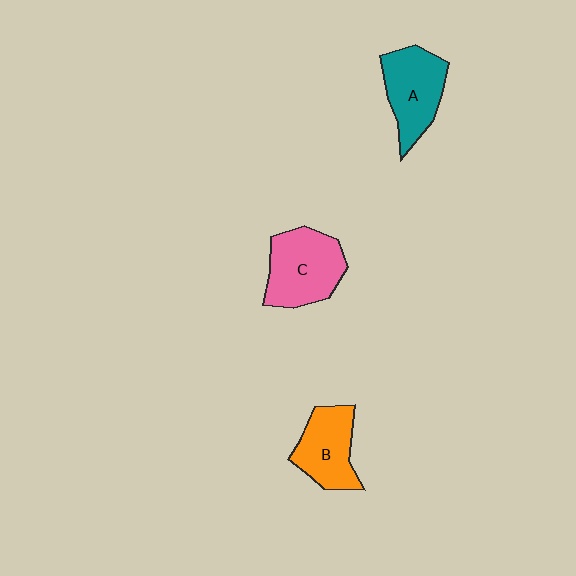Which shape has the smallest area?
Shape B (orange).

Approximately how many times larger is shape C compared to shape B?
Approximately 1.2 times.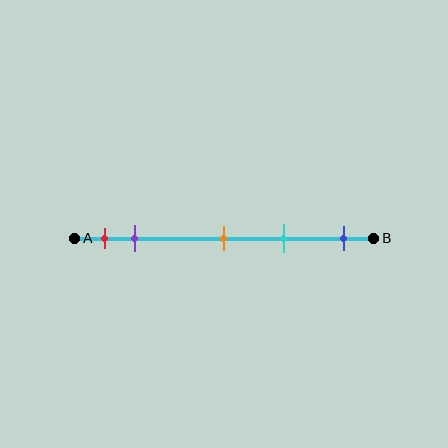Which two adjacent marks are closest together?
The red and purple marks are the closest adjacent pair.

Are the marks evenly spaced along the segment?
No, the marks are not evenly spaced.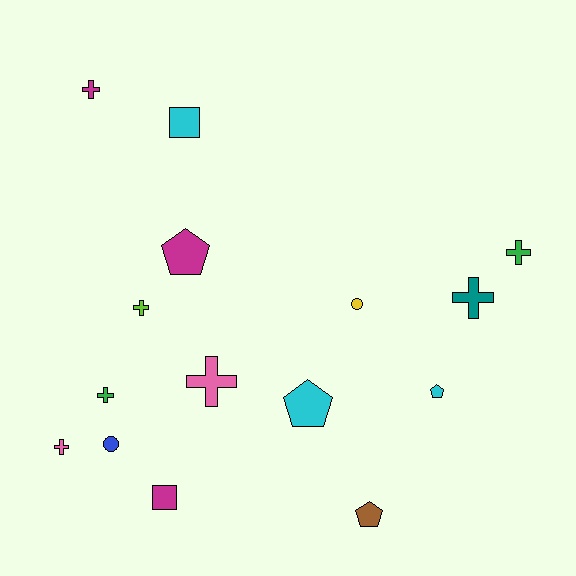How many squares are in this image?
There are 2 squares.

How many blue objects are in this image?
There is 1 blue object.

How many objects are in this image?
There are 15 objects.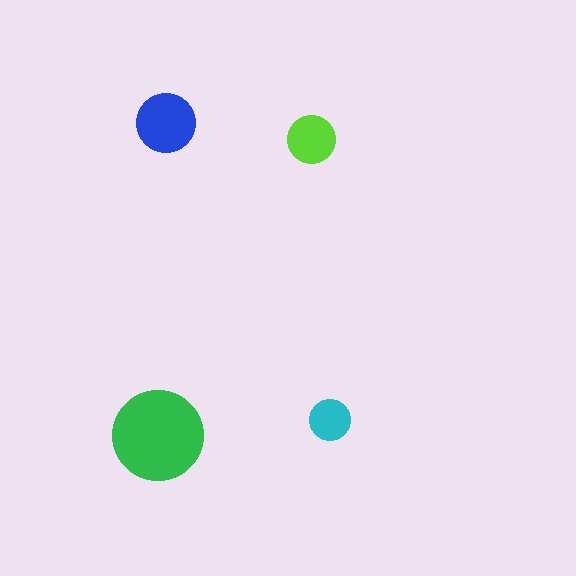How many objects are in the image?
There are 4 objects in the image.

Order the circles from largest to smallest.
the green one, the blue one, the lime one, the cyan one.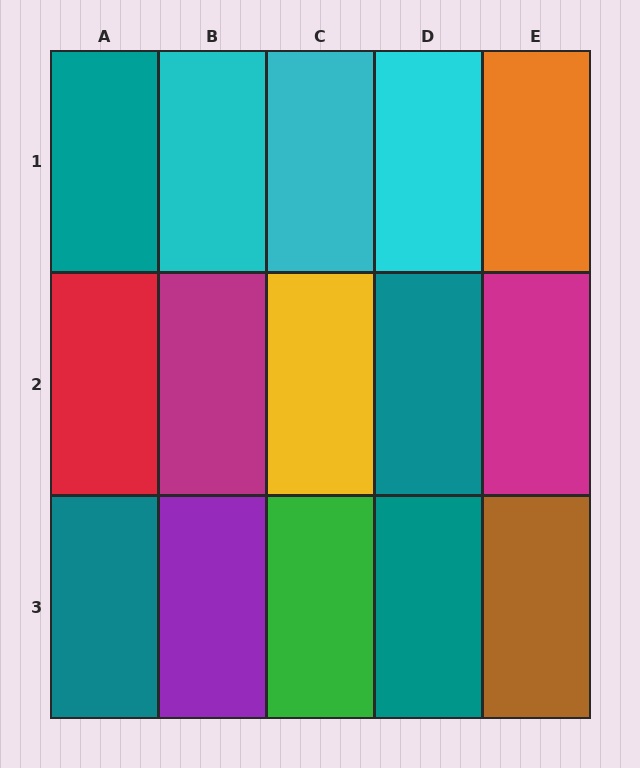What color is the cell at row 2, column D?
Teal.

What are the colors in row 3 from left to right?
Teal, purple, green, teal, brown.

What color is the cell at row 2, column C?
Yellow.